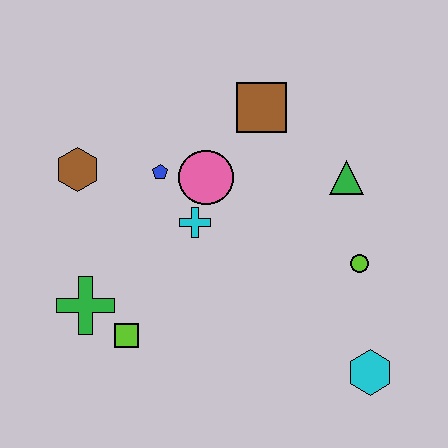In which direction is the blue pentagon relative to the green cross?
The blue pentagon is above the green cross.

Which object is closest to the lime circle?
The green triangle is closest to the lime circle.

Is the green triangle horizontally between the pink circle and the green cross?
No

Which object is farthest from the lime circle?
The brown hexagon is farthest from the lime circle.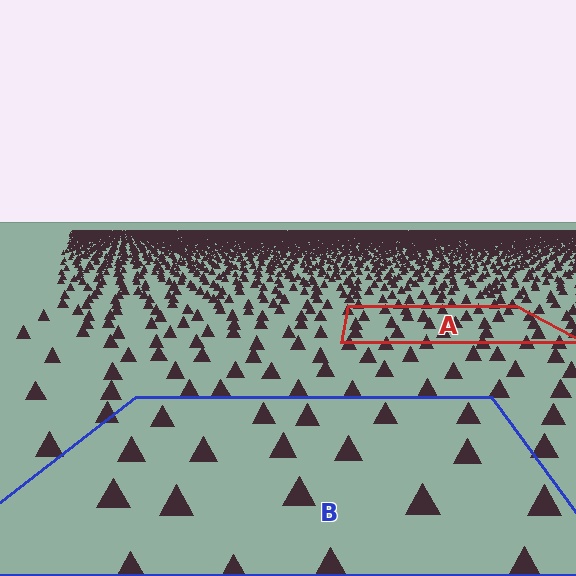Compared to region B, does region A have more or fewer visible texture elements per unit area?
Region A has more texture elements per unit area — they are packed more densely because it is farther away.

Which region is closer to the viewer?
Region B is closer. The texture elements there are larger and more spread out.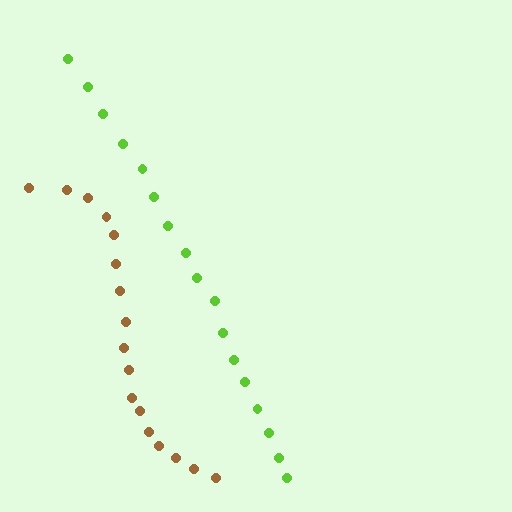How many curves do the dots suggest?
There are 2 distinct paths.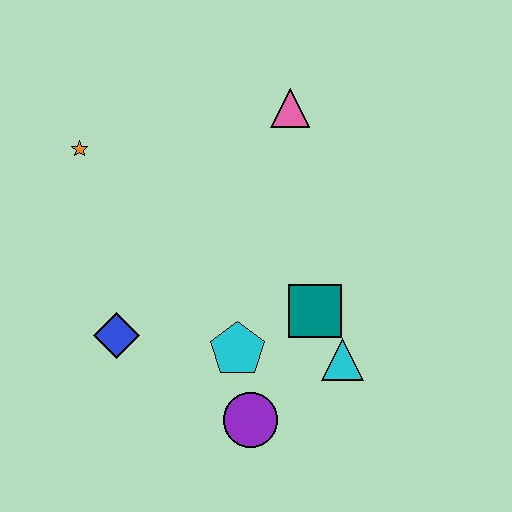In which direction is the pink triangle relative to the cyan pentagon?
The pink triangle is above the cyan pentagon.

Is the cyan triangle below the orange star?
Yes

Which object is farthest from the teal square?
The orange star is farthest from the teal square.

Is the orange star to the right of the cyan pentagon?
No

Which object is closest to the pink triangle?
The teal square is closest to the pink triangle.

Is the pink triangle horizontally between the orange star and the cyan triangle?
Yes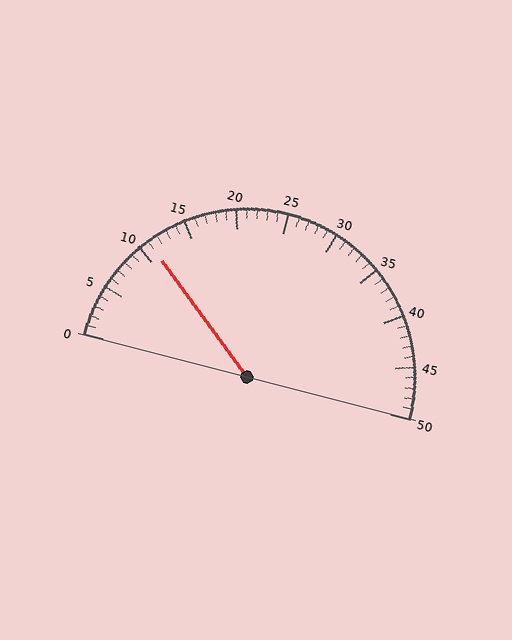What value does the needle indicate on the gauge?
The needle indicates approximately 11.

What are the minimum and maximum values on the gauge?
The gauge ranges from 0 to 50.